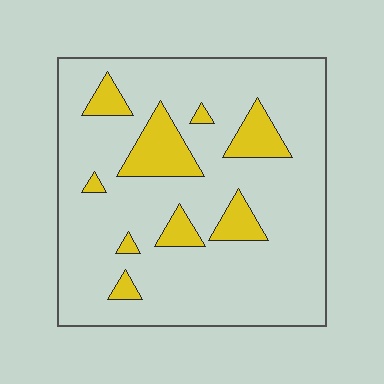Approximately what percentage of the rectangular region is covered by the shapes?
Approximately 15%.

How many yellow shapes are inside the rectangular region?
9.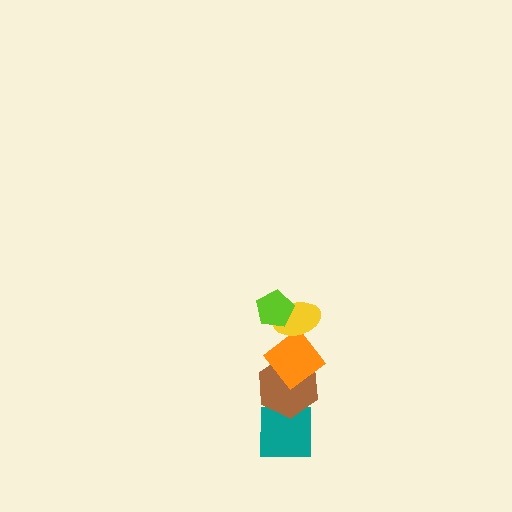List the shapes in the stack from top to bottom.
From top to bottom: the lime pentagon, the yellow ellipse, the orange diamond, the brown hexagon, the teal square.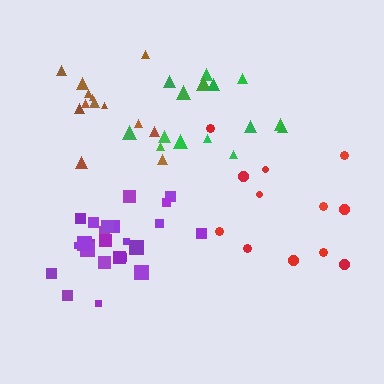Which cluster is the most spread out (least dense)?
Red.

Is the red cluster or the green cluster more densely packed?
Green.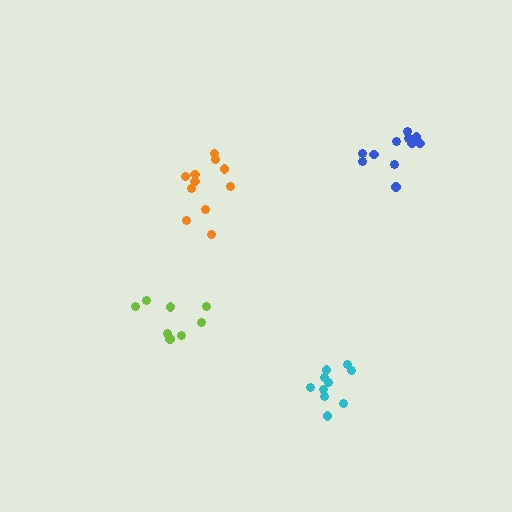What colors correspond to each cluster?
The clusters are colored: blue, orange, lime, cyan.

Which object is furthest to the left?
The lime cluster is leftmost.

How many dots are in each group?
Group 1: 11 dots, Group 2: 12 dots, Group 3: 8 dots, Group 4: 10 dots (41 total).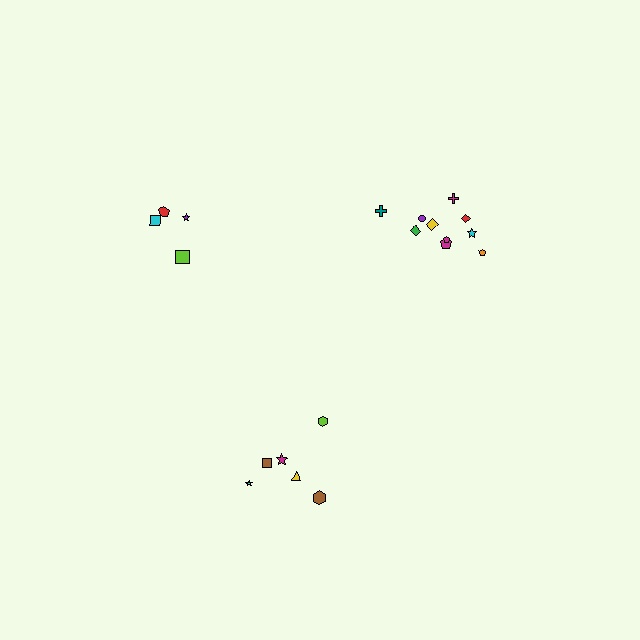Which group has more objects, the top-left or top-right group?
The top-right group.